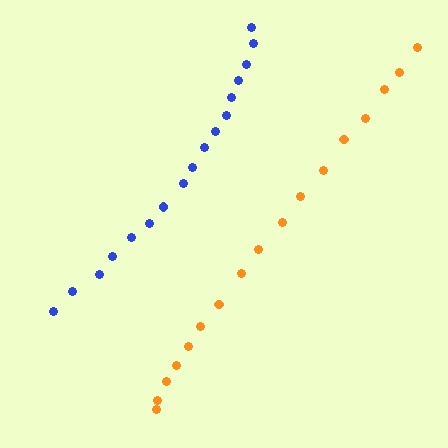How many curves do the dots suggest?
There are 2 distinct paths.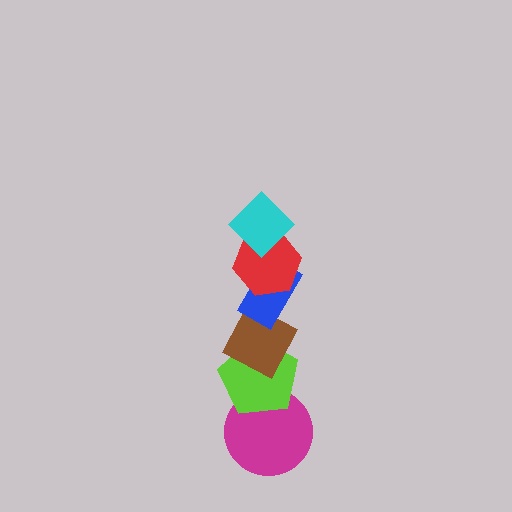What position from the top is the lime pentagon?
The lime pentagon is 5th from the top.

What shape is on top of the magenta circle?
The lime pentagon is on top of the magenta circle.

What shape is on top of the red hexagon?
The cyan diamond is on top of the red hexagon.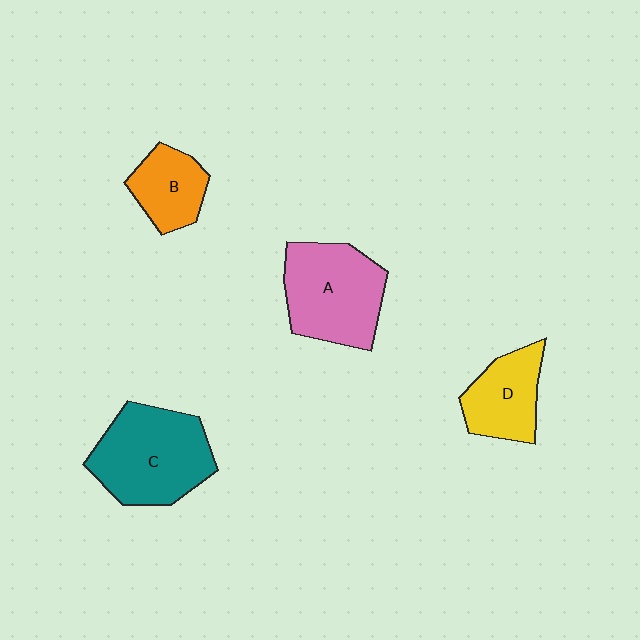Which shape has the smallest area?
Shape B (orange).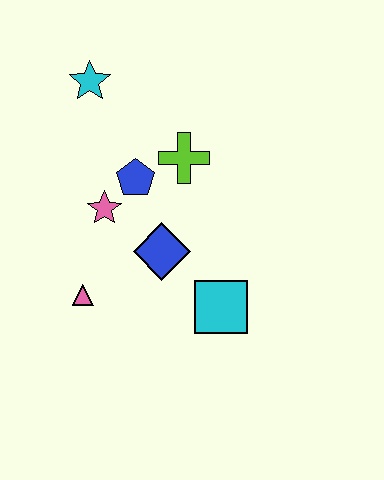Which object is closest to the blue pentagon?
The pink star is closest to the blue pentagon.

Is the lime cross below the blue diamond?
No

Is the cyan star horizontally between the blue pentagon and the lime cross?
No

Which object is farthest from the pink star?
The cyan square is farthest from the pink star.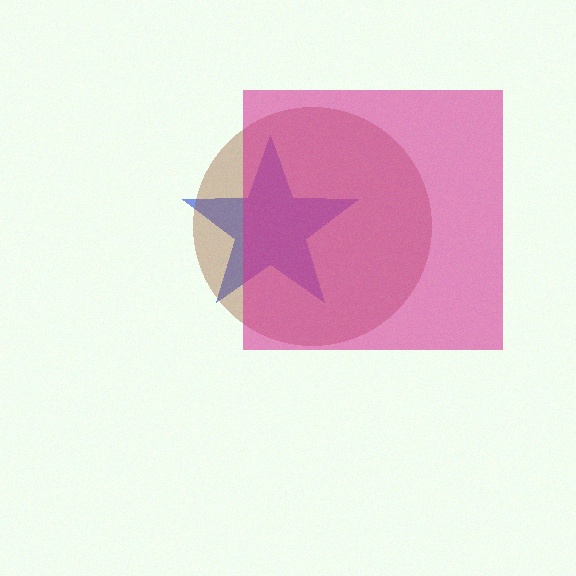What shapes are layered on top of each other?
The layered shapes are: a blue star, a brown circle, a magenta square.